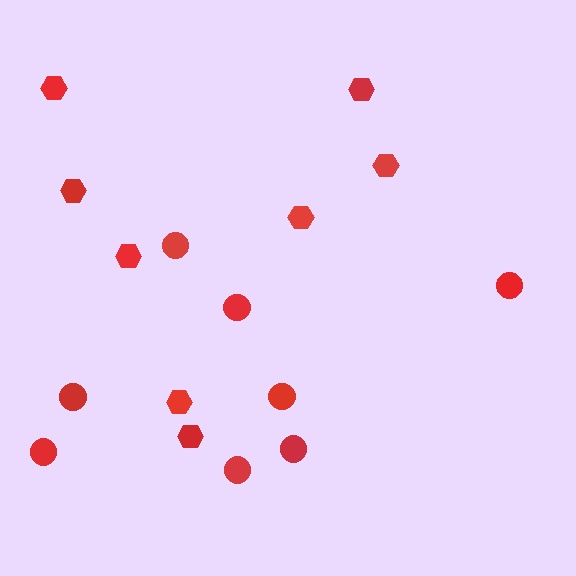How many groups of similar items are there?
There are 2 groups: one group of hexagons (8) and one group of circles (8).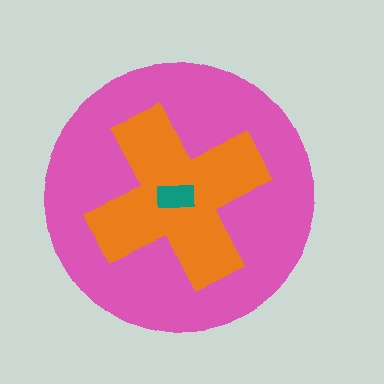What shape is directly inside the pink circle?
The orange cross.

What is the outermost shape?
The pink circle.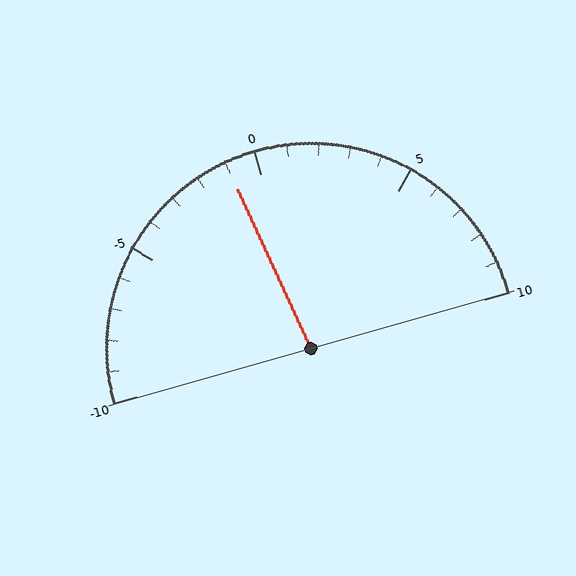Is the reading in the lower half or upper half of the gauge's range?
The reading is in the lower half of the range (-10 to 10).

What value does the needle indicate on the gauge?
The needle indicates approximately -1.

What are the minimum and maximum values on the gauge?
The gauge ranges from -10 to 10.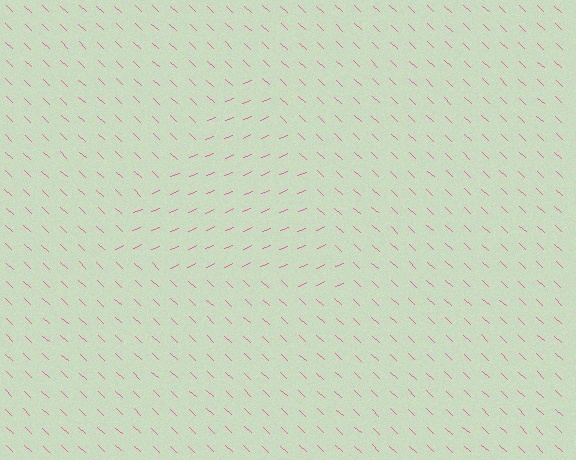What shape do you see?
I see a triangle.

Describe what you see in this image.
The image is filled with small pink line segments. A triangle region in the image has lines oriented differently from the surrounding lines, creating a visible texture boundary.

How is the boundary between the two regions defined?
The boundary is defined purely by a change in line orientation (approximately 65 degrees difference). All lines are the same color and thickness.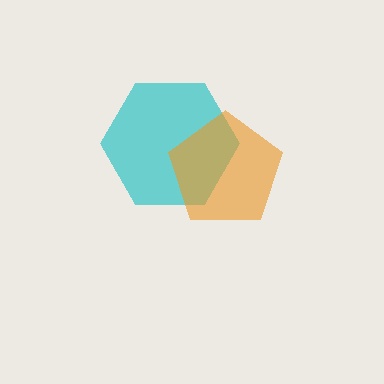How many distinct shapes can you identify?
There are 2 distinct shapes: a cyan hexagon, an orange pentagon.